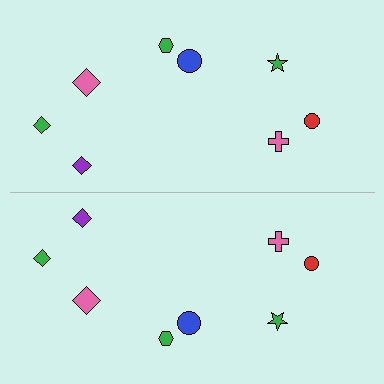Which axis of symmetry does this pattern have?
The pattern has a horizontal axis of symmetry running through the center of the image.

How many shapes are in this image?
There are 16 shapes in this image.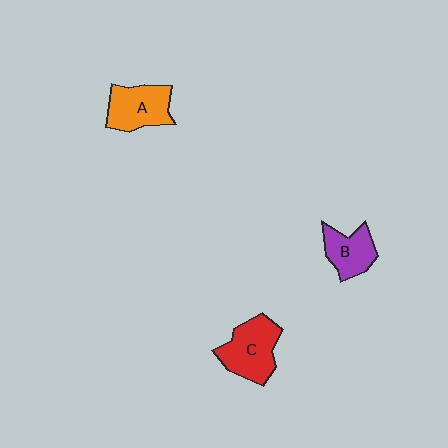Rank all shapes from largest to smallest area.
From largest to smallest: C (red), A (orange), B (purple).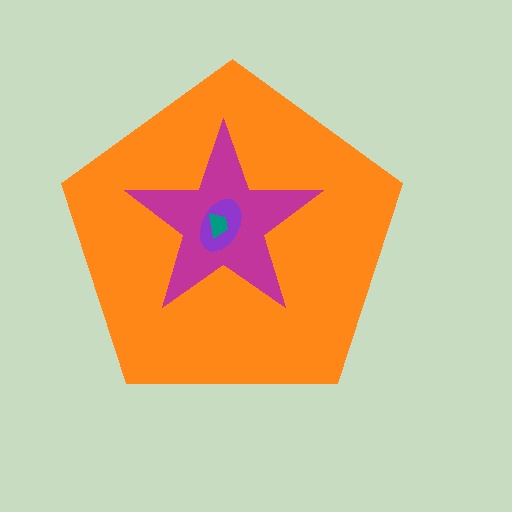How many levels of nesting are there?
4.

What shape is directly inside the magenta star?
The purple ellipse.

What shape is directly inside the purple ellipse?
The teal trapezoid.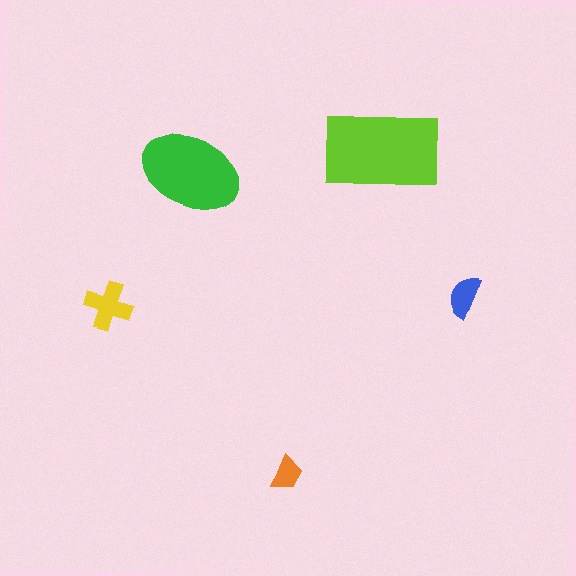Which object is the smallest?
The orange trapezoid.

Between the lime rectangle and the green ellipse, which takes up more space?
The lime rectangle.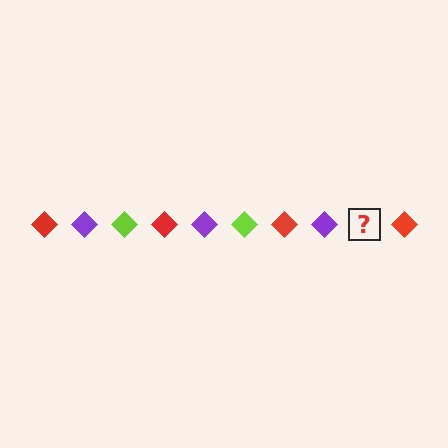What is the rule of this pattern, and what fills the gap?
The rule is that the pattern cycles through red, purple, lime diamonds. The gap should be filled with a lime diamond.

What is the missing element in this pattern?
The missing element is a lime diamond.